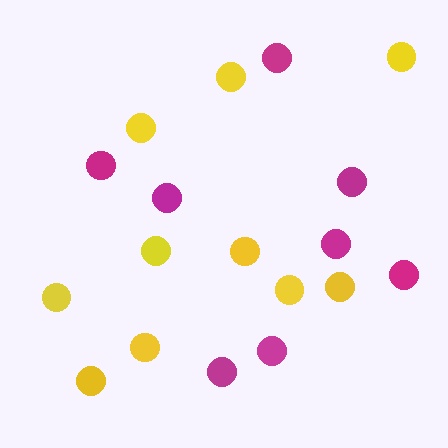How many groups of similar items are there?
There are 2 groups: one group of magenta circles (8) and one group of yellow circles (10).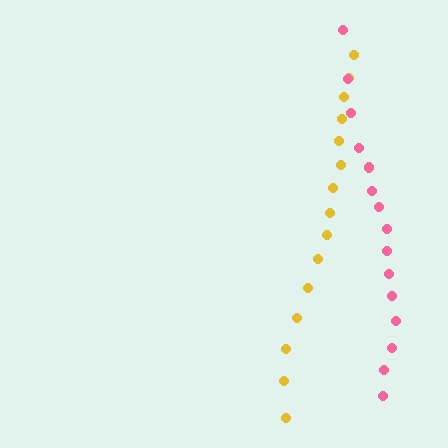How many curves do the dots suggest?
There are 2 distinct paths.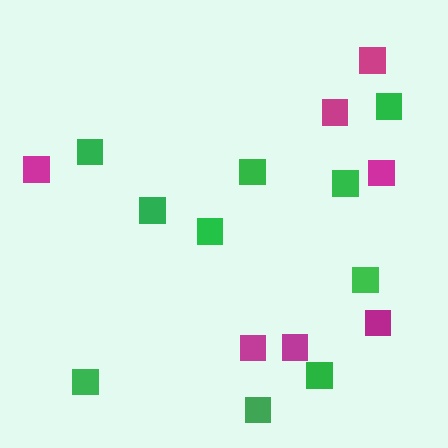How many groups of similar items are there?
There are 2 groups: one group of green squares (10) and one group of magenta squares (7).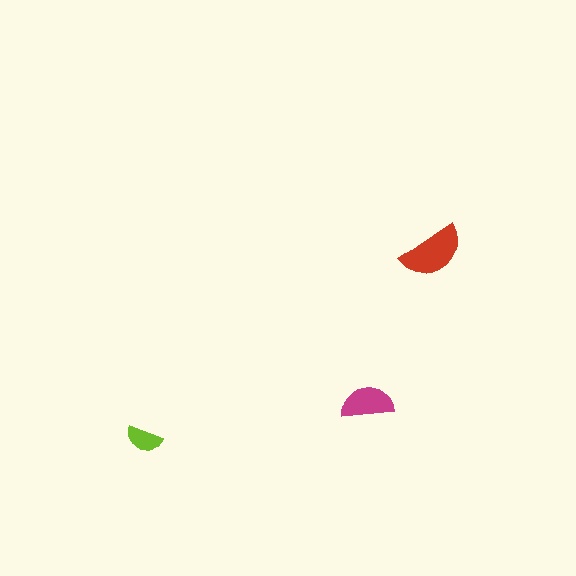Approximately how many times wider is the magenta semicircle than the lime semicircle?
About 1.5 times wider.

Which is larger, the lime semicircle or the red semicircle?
The red one.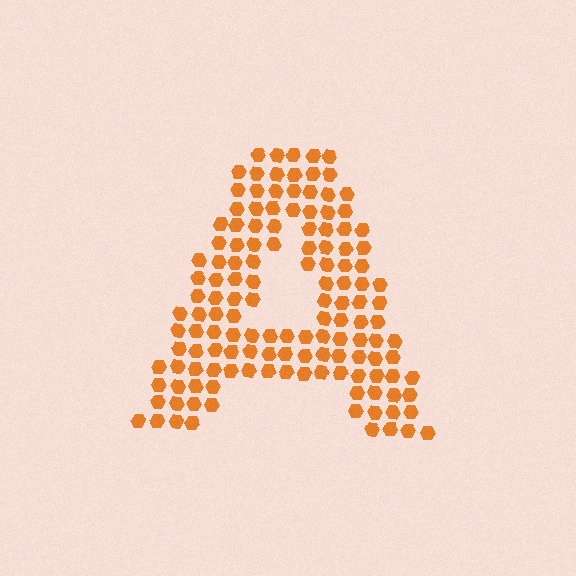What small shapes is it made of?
It is made of small hexagons.